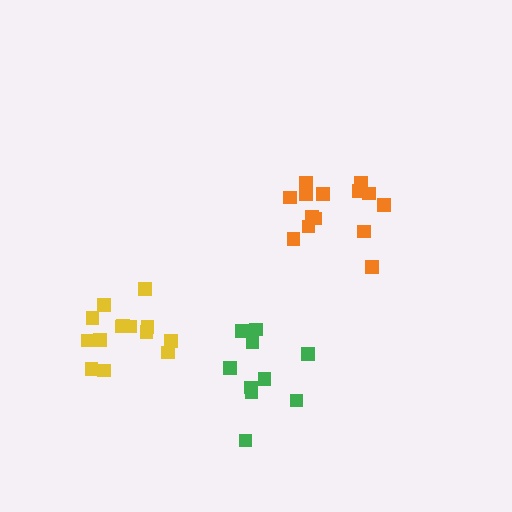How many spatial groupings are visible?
There are 3 spatial groupings.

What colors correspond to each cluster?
The clusters are colored: orange, yellow, green.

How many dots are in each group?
Group 1: 14 dots, Group 2: 14 dots, Group 3: 11 dots (39 total).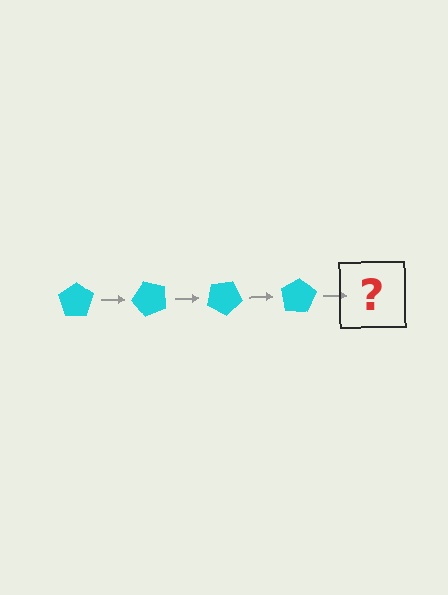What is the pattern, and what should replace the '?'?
The pattern is that the pentagon rotates 50 degrees each step. The '?' should be a cyan pentagon rotated 200 degrees.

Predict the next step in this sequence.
The next step is a cyan pentagon rotated 200 degrees.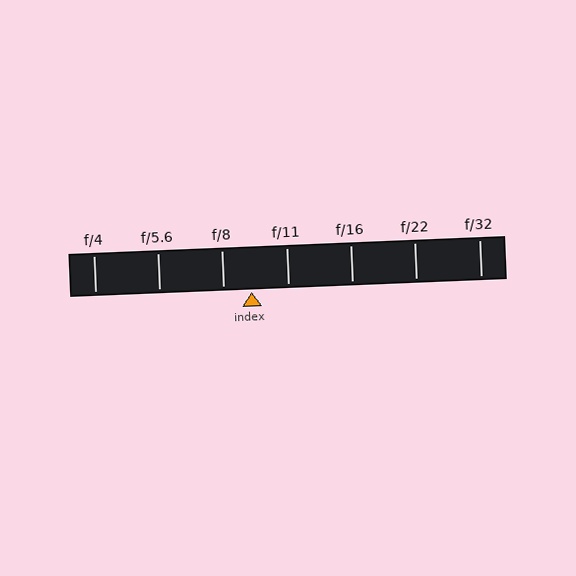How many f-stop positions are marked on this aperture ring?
There are 7 f-stop positions marked.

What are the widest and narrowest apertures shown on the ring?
The widest aperture shown is f/4 and the narrowest is f/32.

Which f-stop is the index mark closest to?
The index mark is closest to f/8.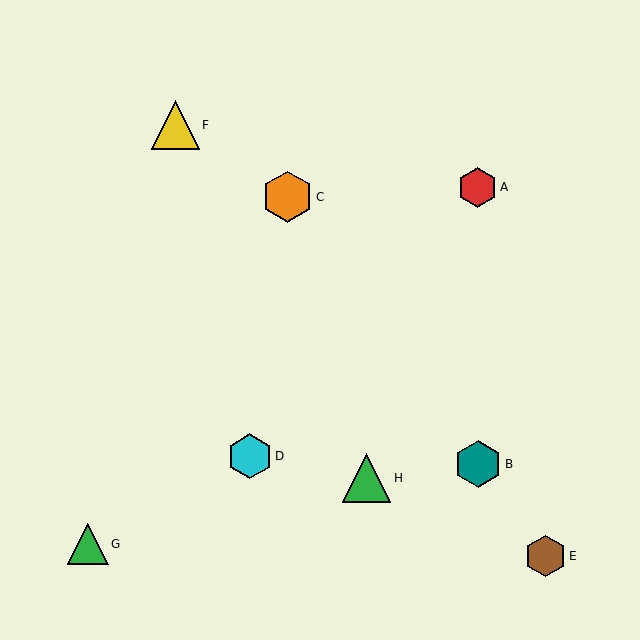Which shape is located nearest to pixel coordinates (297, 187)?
The orange hexagon (labeled C) at (288, 197) is nearest to that location.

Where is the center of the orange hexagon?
The center of the orange hexagon is at (288, 197).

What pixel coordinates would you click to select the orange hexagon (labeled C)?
Click at (288, 197) to select the orange hexagon C.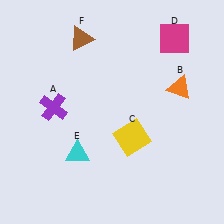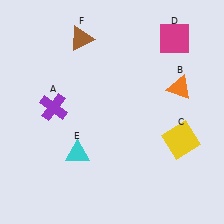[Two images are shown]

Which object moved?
The yellow square (C) moved right.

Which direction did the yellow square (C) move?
The yellow square (C) moved right.